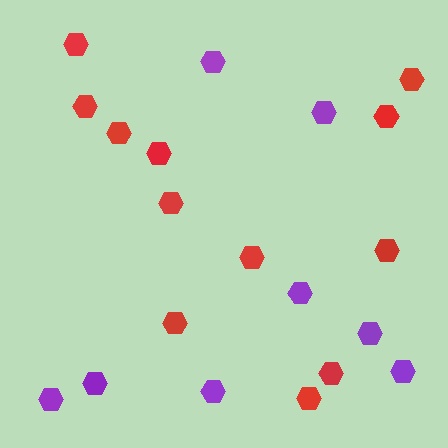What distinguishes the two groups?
There are 2 groups: one group of purple hexagons (8) and one group of red hexagons (12).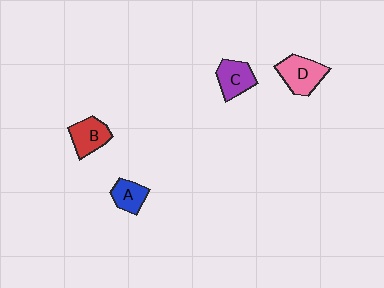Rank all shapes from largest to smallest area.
From largest to smallest: D (pink), B (red), C (purple), A (blue).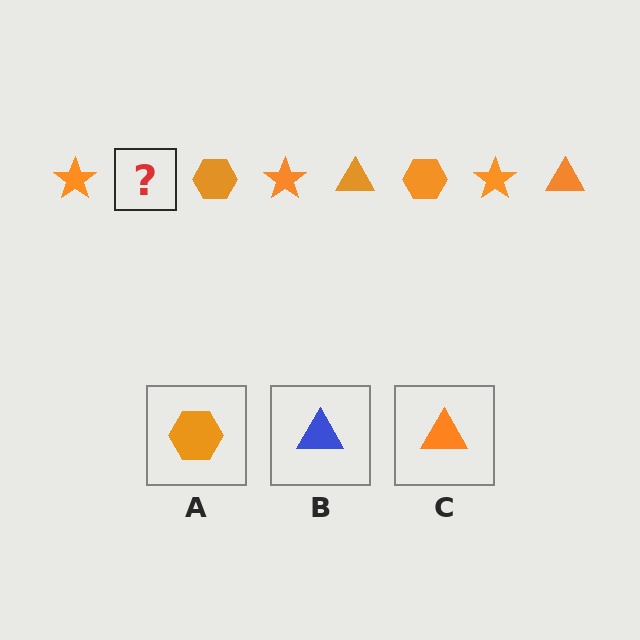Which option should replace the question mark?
Option C.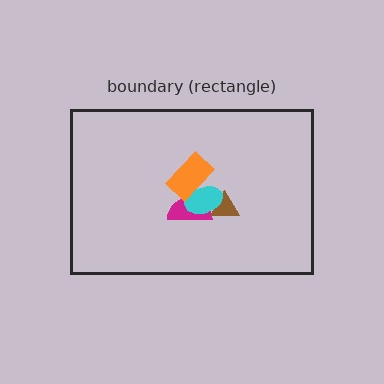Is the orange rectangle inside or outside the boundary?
Inside.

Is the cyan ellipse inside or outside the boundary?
Inside.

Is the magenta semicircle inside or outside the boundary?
Inside.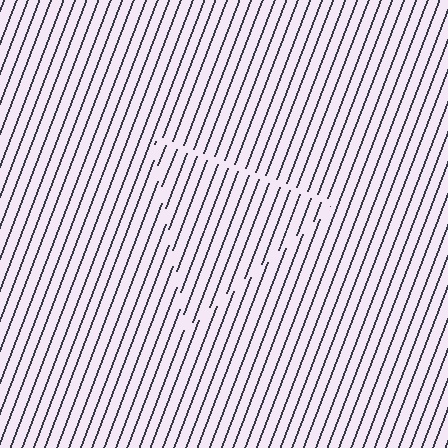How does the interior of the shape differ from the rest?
The interior of the shape contains the same grating, shifted by half a period — the contour is defined by the phase discontinuity where line-ends from the inner and outer gratings abut.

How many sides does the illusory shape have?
3 sides — the line-ends trace a triangle.